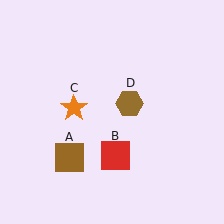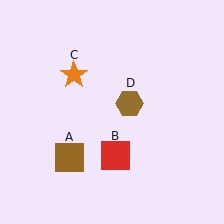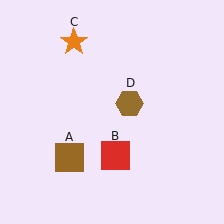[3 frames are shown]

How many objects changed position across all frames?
1 object changed position: orange star (object C).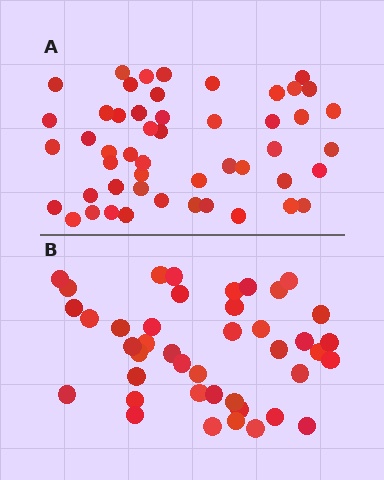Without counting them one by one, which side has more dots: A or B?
Region A (the top region) has more dots.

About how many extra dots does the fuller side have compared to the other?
Region A has roughly 8 or so more dots than region B.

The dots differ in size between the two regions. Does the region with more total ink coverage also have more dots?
No. Region B has more total ink coverage because its dots are larger, but region A actually contains more individual dots. Total area can be misleading — the number of items is what matters here.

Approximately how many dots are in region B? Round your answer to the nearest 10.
About 40 dots. (The exact count is 42, which rounds to 40.)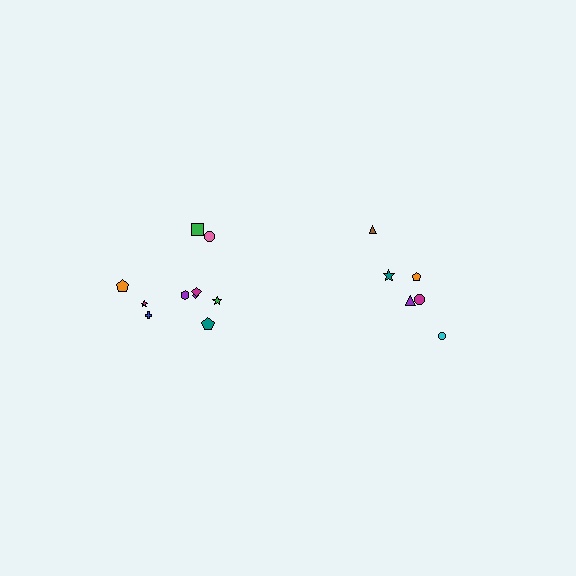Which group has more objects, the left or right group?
The left group.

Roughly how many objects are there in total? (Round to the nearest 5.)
Roughly 15 objects in total.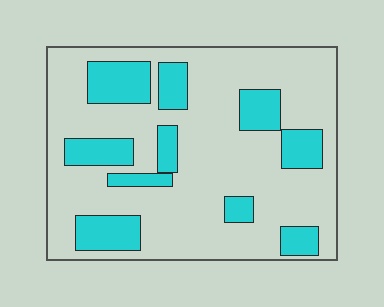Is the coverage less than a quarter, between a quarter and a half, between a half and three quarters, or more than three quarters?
Between a quarter and a half.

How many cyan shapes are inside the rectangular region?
10.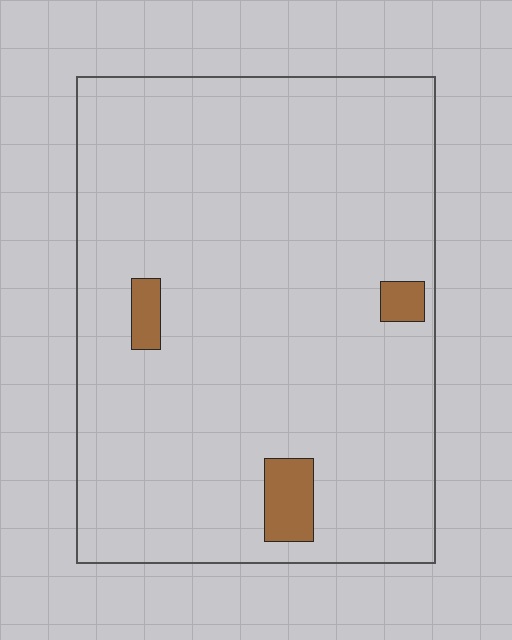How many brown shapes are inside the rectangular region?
3.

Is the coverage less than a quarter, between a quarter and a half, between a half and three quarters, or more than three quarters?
Less than a quarter.